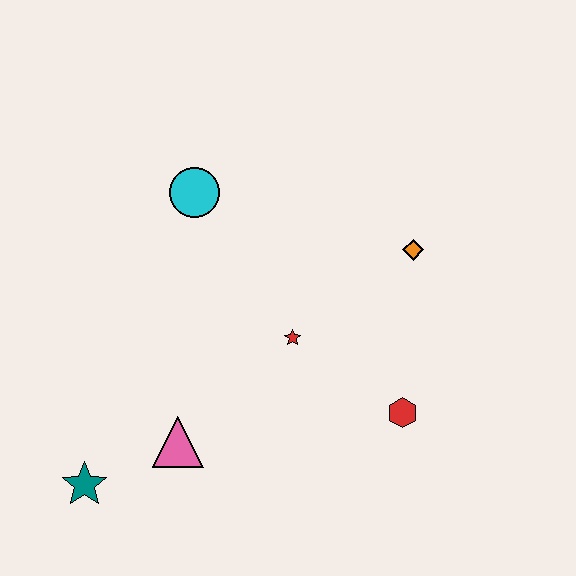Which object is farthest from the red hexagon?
The teal star is farthest from the red hexagon.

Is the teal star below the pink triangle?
Yes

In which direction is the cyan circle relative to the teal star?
The cyan circle is above the teal star.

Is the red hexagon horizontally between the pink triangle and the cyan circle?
No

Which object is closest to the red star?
The red hexagon is closest to the red star.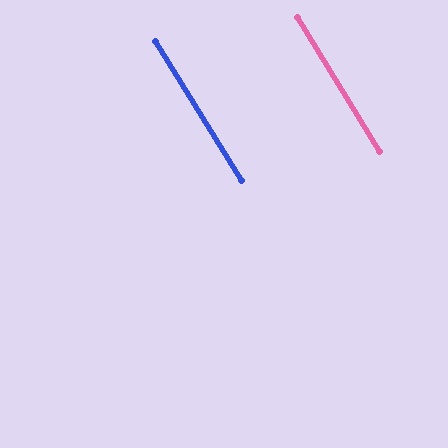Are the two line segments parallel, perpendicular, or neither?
Parallel — their directions differ by only 0.2°.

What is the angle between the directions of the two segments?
Approximately 0 degrees.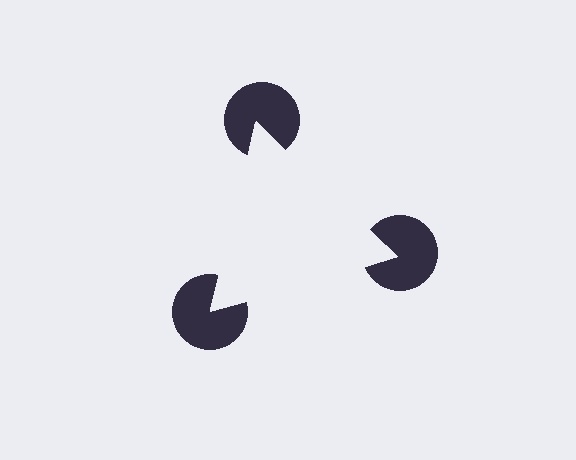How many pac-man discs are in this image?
There are 3 — one at each vertex of the illusory triangle.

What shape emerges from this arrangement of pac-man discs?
An illusory triangle — its edges are inferred from the aligned wedge cuts in the pac-man discs, not physically drawn.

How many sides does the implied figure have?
3 sides.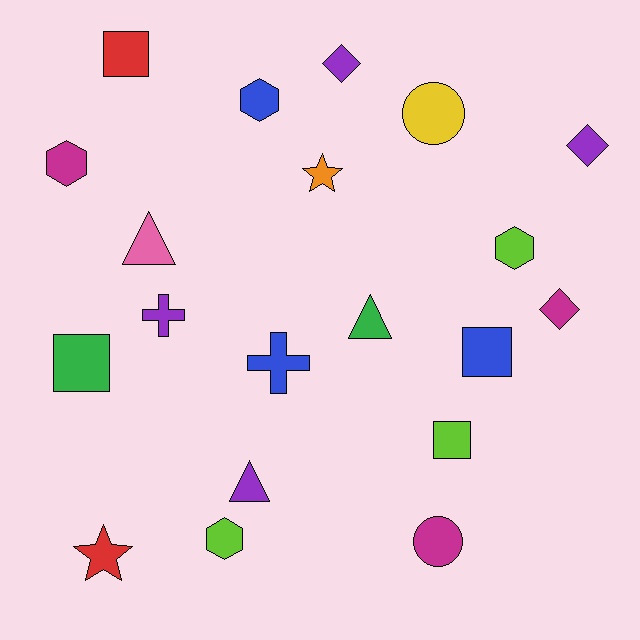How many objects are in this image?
There are 20 objects.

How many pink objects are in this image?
There is 1 pink object.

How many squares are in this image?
There are 4 squares.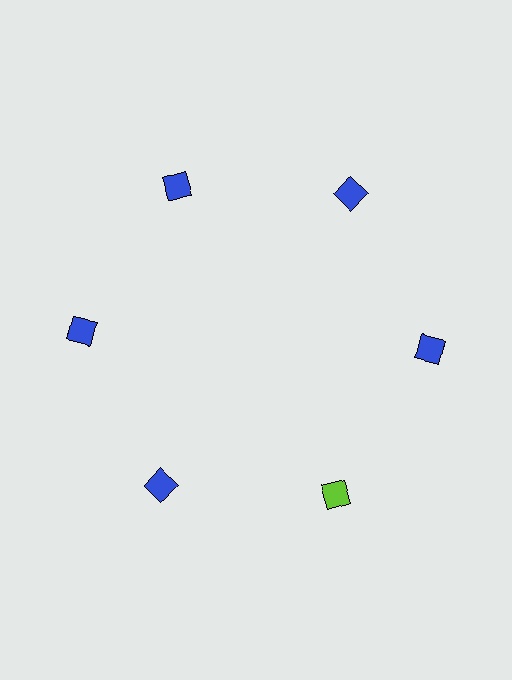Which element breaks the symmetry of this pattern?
The lime diamond at roughly the 5 o'clock position breaks the symmetry. All other shapes are blue diamonds.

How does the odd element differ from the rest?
It has a different color: lime instead of blue.